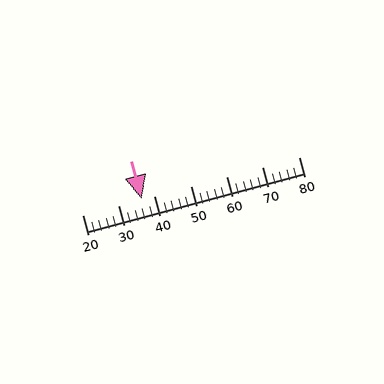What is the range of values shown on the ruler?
The ruler shows values from 20 to 80.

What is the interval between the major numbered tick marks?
The major tick marks are spaced 10 units apart.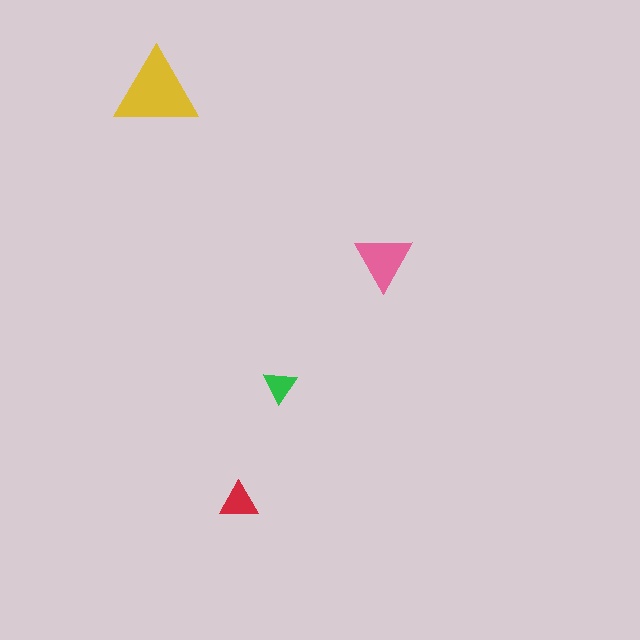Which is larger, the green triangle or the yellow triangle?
The yellow one.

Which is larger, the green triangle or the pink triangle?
The pink one.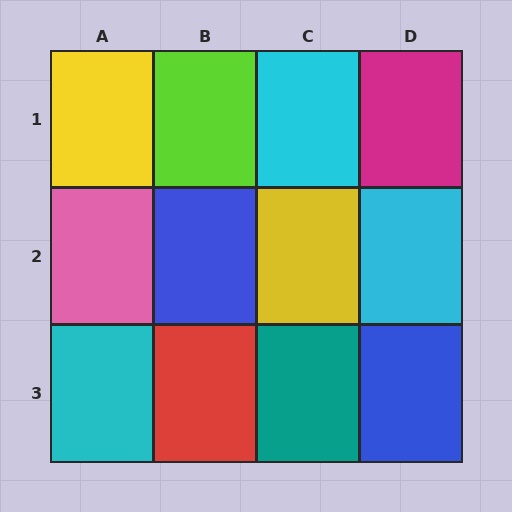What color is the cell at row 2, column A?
Pink.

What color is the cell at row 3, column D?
Blue.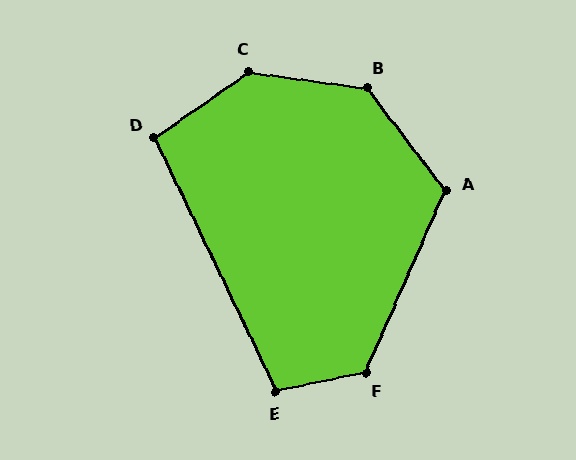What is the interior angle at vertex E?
Approximately 103 degrees (obtuse).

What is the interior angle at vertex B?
Approximately 135 degrees (obtuse).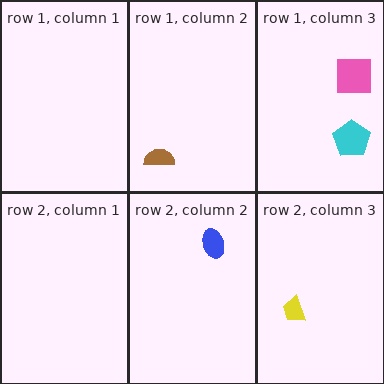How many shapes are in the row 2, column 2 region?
1.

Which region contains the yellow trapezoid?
The row 2, column 3 region.